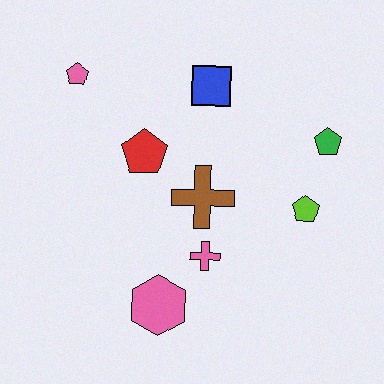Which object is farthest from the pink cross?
The pink pentagon is farthest from the pink cross.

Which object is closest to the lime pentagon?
The green pentagon is closest to the lime pentagon.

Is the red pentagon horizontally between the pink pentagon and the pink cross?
Yes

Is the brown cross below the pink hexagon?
No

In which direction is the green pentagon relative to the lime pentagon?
The green pentagon is above the lime pentagon.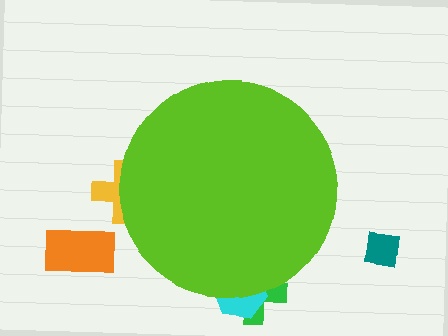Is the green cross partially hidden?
Yes, the green cross is partially hidden behind the lime circle.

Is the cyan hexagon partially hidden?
Yes, the cyan hexagon is partially hidden behind the lime circle.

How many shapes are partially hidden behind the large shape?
3 shapes are partially hidden.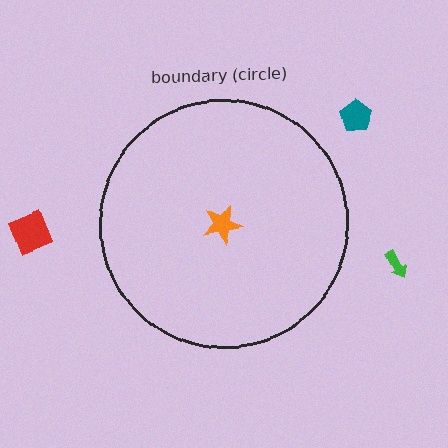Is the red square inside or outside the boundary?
Outside.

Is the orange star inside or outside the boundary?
Inside.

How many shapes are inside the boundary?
1 inside, 3 outside.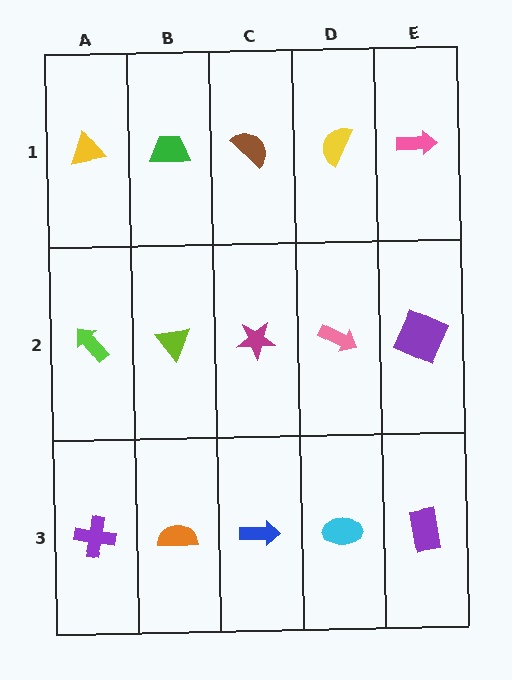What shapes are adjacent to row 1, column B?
A lime triangle (row 2, column B), a yellow triangle (row 1, column A), a brown semicircle (row 1, column C).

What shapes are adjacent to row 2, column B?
A green trapezoid (row 1, column B), an orange semicircle (row 3, column B), a lime arrow (row 2, column A), a magenta star (row 2, column C).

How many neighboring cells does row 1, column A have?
2.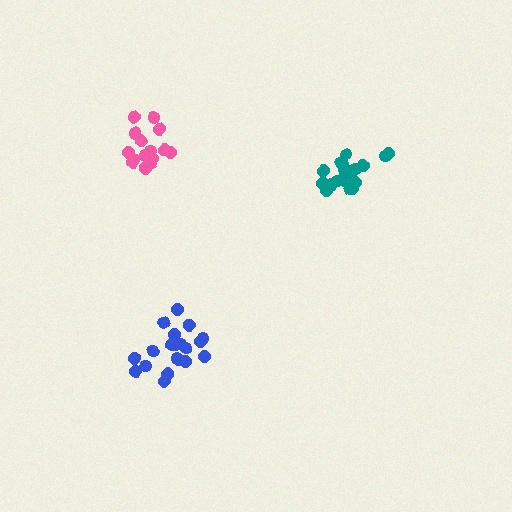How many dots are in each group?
Group 1: 20 dots, Group 2: 17 dots, Group 3: 20 dots (57 total).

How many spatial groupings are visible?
There are 3 spatial groupings.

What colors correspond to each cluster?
The clusters are colored: blue, pink, teal.